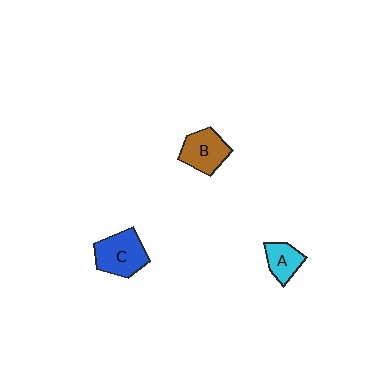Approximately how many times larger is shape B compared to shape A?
Approximately 1.4 times.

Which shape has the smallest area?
Shape A (cyan).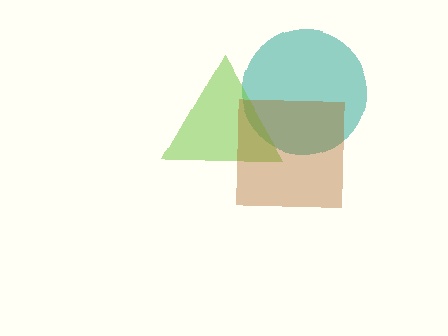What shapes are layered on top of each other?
The layered shapes are: a teal circle, a lime triangle, a brown square.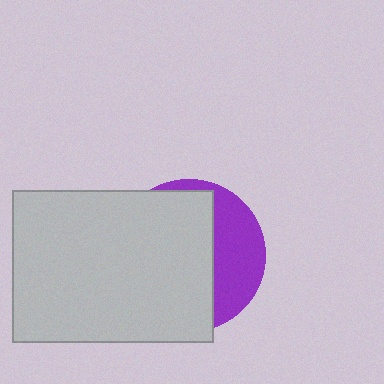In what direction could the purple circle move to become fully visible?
The purple circle could move right. That would shift it out from behind the light gray rectangle entirely.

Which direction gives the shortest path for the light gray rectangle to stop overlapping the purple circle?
Moving left gives the shortest separation.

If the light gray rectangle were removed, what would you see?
You would see the complete purple circle.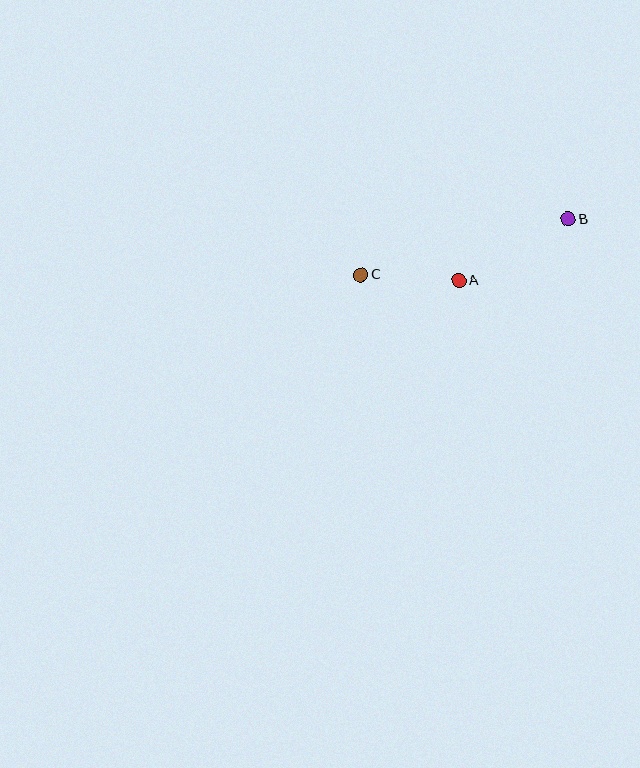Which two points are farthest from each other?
Points B and C are farthest from each other.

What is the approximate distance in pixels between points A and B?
The distance between A and B is approximately 126 pixels.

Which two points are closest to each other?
Points A and C are closest to each other.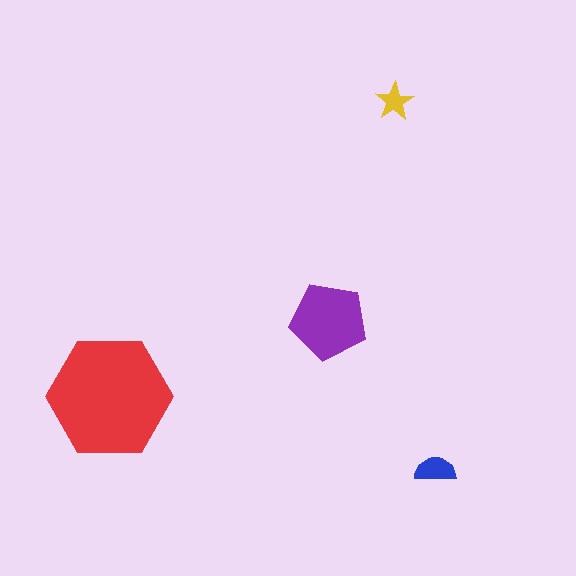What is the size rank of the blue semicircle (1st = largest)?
3rd.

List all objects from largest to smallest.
The red hexagon, the purple pentagon, the blue semicircle, the yellow star.